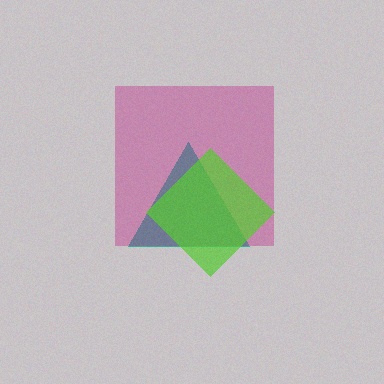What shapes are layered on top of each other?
The layered shapes are: a teal triangle, a magenta square, a lime diamond.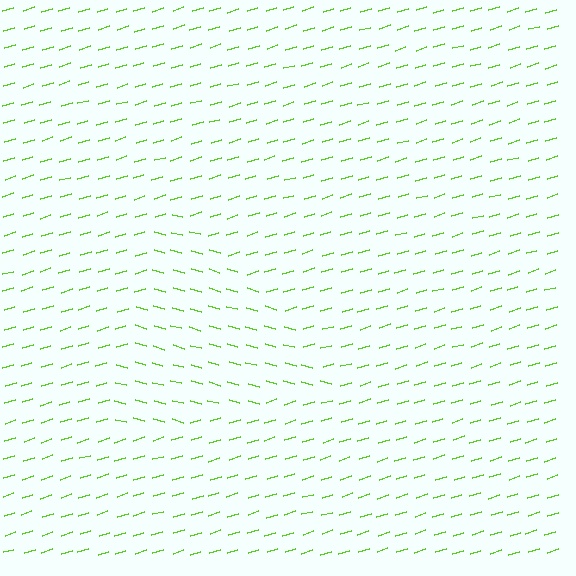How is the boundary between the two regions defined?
The boundary is defined purely by a change in line orientation (approximately 32 degrees difference). All lines are the same color and thickness.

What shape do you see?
I see a triangle.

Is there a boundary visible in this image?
Yes, there is a texture boundary formed by a change in line orientation.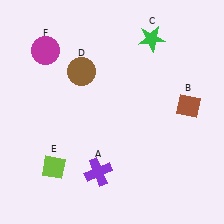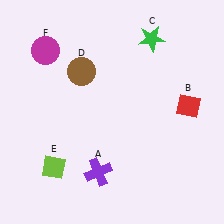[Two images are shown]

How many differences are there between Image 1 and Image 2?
There is 1 difference between the two images.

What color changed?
The diamond (B) changed from brown in Image 1 to red in Image 2.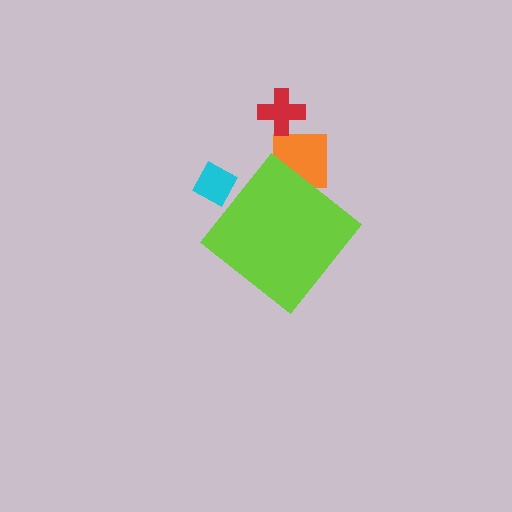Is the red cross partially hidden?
No, the red cross is fully visible.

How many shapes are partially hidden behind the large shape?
2 shapes are partially hidden.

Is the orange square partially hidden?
Yes, the orange square is partially hidden behind the lime diamond.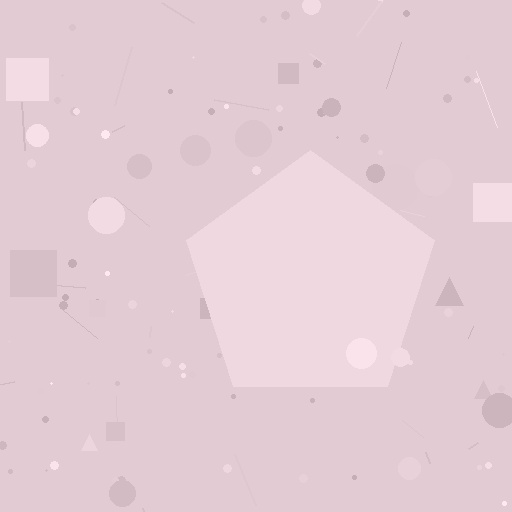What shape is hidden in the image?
A pentagon is hidden in the image.